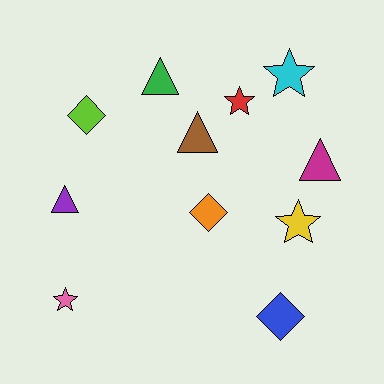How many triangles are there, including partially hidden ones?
There are 4 triangles.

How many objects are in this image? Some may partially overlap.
There are 11 objects.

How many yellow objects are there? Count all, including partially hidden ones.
There is 1 yellow object.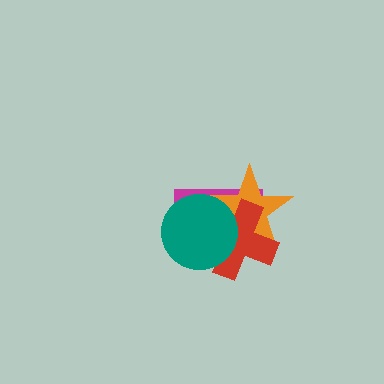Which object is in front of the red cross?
The teal circle is in front of the red cross.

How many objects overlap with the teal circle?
3 objects overlap with the teal circle.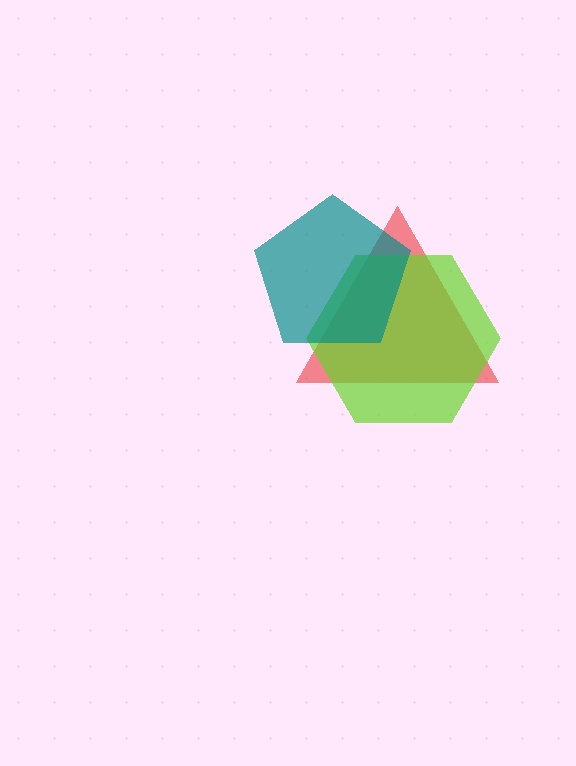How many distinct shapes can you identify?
There are 3 distinct shapes: a red triangle, a lime hexagon, a teal pentagon.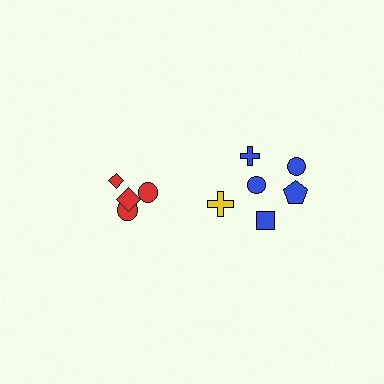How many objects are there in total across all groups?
There are 10 objects.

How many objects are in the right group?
There are 6 objects.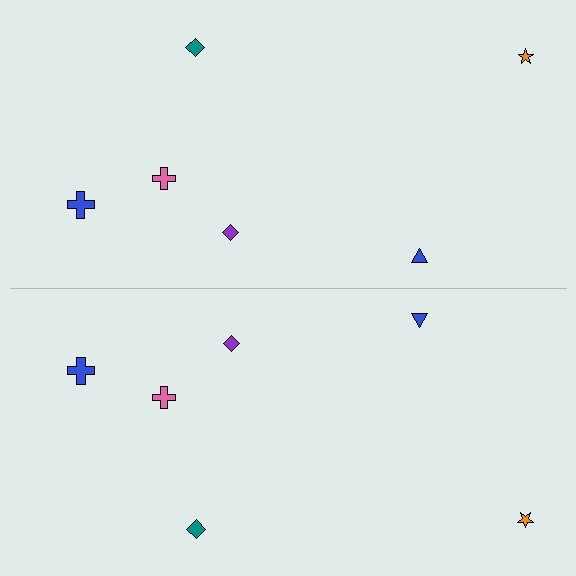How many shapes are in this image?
There are 12 shapes in this image.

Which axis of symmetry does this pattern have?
The pattern has a horizontal axis of symmetry running through the center of the image.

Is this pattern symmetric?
Yes, this pattern has bilateral (reflection) symmetry.